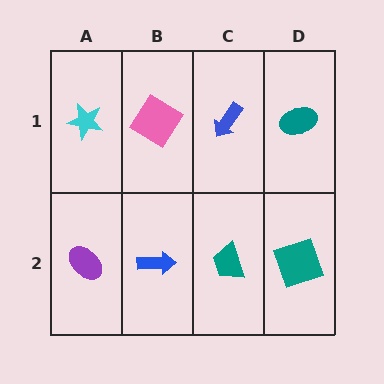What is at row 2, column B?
A blue arrow.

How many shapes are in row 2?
4 shapes.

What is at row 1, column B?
A pink diamond.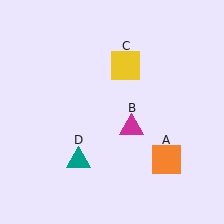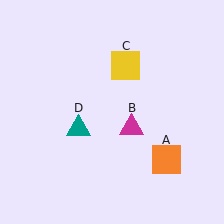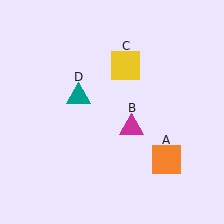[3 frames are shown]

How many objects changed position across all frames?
1 object changed position: teal triangle (object D).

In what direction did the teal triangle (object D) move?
The teal triangle (object D) moved up.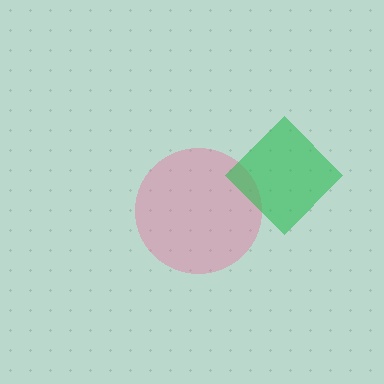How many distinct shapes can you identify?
There are 2 distinct shapes: a pink circle, a green diamond.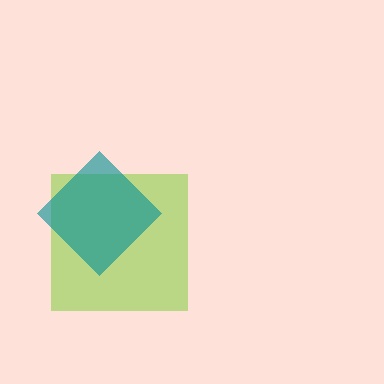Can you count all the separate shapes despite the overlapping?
Yes, there are 2 separate shapes.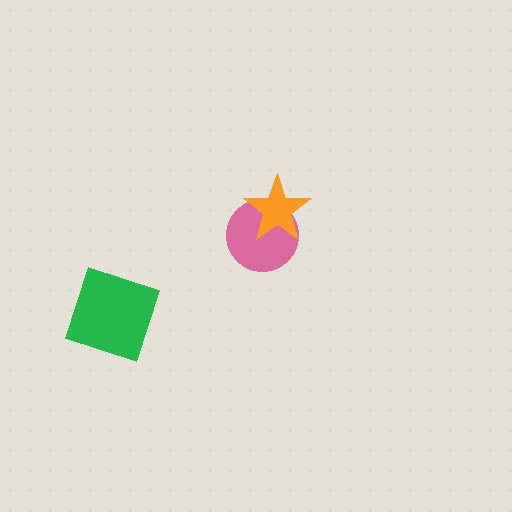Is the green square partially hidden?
No, no other shape covers it.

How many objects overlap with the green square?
0 objects overlap with the green square.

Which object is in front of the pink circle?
The orange star is in front of the pink circle.